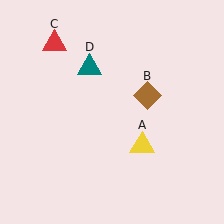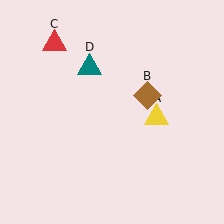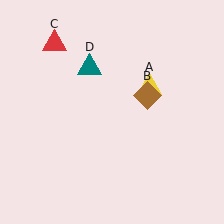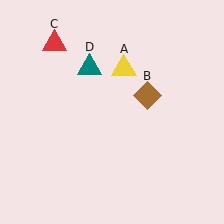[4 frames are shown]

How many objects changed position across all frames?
1 object changed position: yellow triangle (object A).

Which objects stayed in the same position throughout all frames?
Brown diamond (object B) and red triangle (object C) and teal triangle (object D) remained stationary.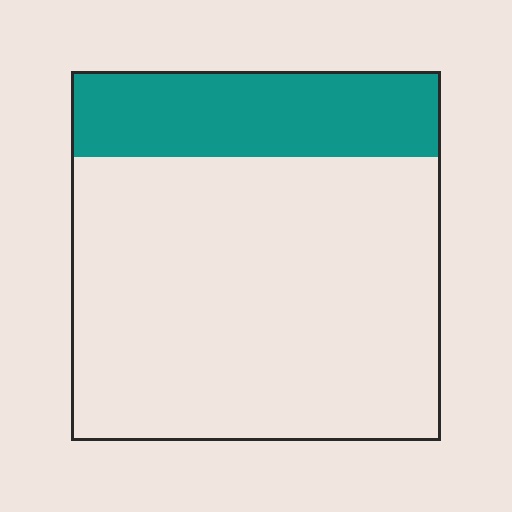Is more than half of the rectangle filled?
No.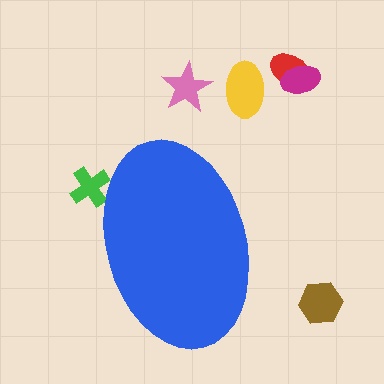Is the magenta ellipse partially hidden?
No, the magenta ellipse is fully visible.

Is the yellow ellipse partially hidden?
No, the yellow ellipse is fully visible.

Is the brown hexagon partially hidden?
No, the brown hexagon is fully visible.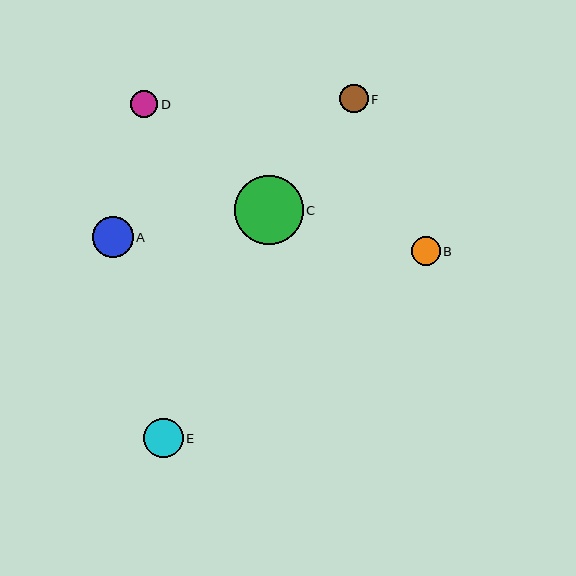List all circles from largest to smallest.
From largest to smallest: C, A, E, B, F, D.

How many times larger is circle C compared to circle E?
Circle C is approximately 1.8 times the size of circle E.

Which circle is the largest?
Circle C is the largest with a size of approximately 69 pixels.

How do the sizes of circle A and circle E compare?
Circle A and circle E are approximately the same size.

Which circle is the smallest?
Circle D is the smallest with a size of approximately 27 pixels.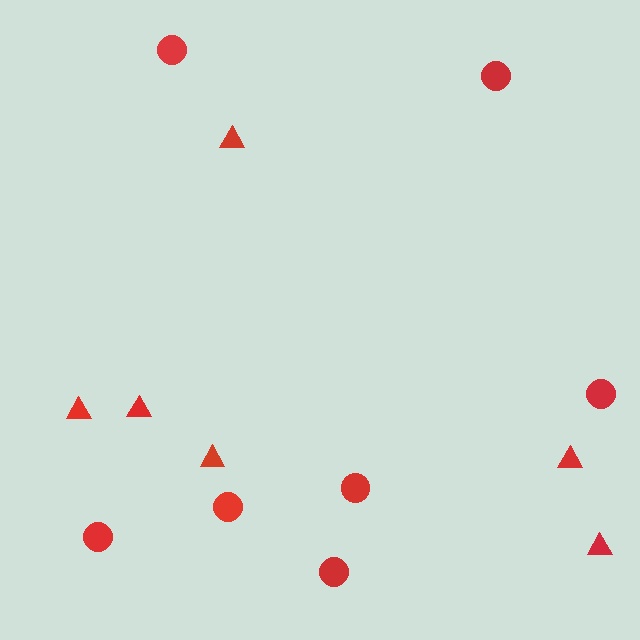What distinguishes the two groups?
There are 2 groups: one group of triangles (6) and one group of circles (7).